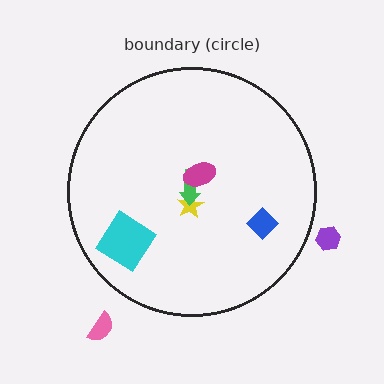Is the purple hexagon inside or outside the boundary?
Outside.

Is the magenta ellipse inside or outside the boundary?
Inside.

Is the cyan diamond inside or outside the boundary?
Inside.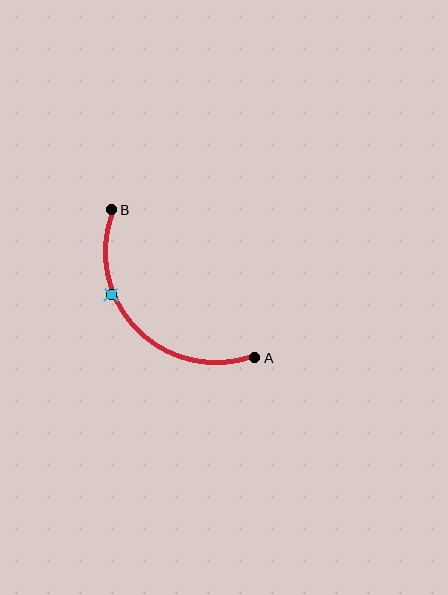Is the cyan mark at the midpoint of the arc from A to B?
No. The cyan mark lies on the arc but is closer to endpoint B. The arc midpoint would be at the point on the curve equidistant along the arc from both A and B.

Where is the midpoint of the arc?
The arc midpoint is the point on the curve farthest from the straight line joining A and B. It sits below and to the left of that line.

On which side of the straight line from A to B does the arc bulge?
The arc bulges below and to the left of the straight line connecting A and B.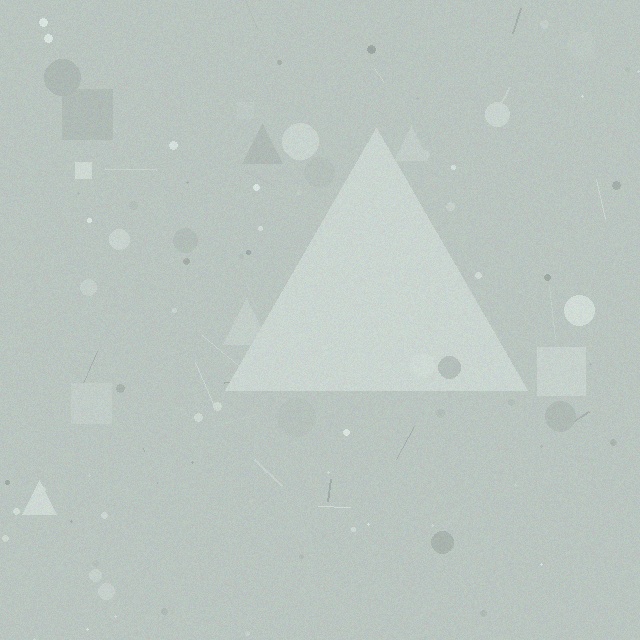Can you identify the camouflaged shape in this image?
The camouflaged shape is a triangle.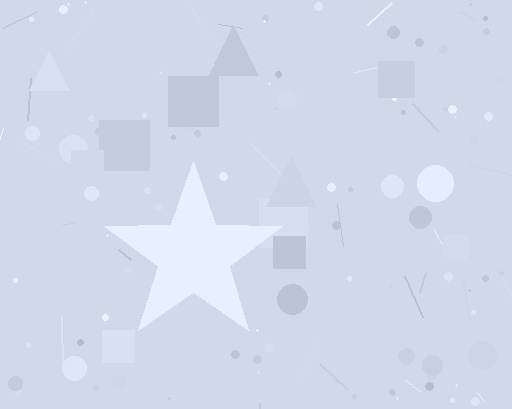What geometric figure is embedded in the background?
A star is embedded in the background.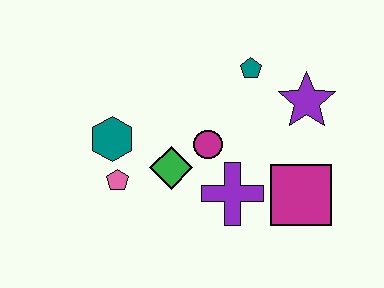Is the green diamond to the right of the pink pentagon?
Yes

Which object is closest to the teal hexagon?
The pink pentagon is closest to the teal hexagon.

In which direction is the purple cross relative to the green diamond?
The purple cross is to the right of the green diamond.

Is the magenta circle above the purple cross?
Yes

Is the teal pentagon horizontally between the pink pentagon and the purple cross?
No